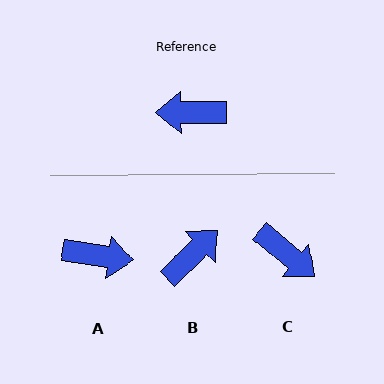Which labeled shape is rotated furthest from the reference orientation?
A, about 171 degrees away.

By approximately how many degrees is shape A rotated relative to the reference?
Approximately 171 degrees counter-clockwise.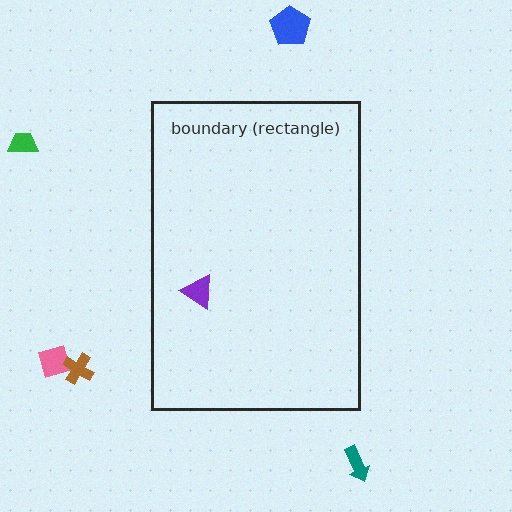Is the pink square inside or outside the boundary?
Outside.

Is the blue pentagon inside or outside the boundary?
Outside.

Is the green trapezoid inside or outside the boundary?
Outside.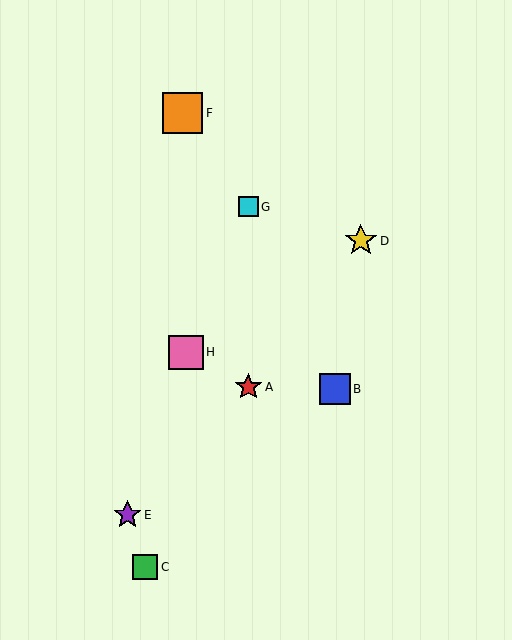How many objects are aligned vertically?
2 objects (A, G) are aligned vertically.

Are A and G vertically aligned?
Yes, both are at x≈248.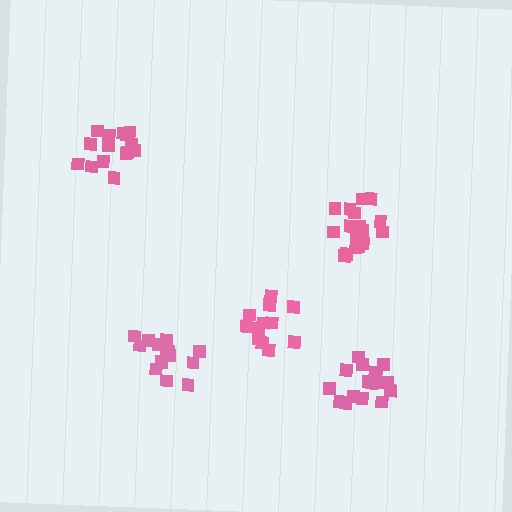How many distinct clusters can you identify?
There are 5 distinct clusters.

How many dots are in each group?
Group 1: 13 dots, Group 2: 18 dots, Group 3: 15 dots, Group 4: 19 dots, Group 5: 14 dots (79 total).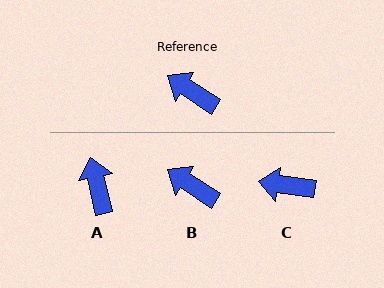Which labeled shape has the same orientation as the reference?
B.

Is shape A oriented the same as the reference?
No, it is off by about 45 degrees.